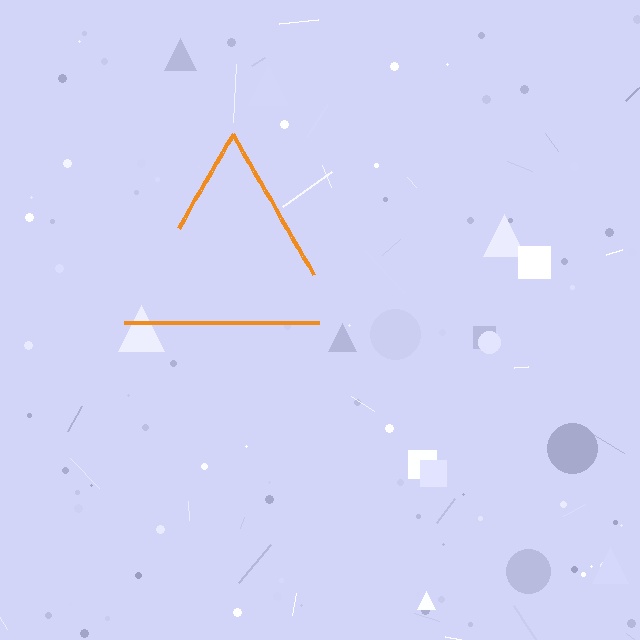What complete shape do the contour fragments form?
The contour fragments form a triangle.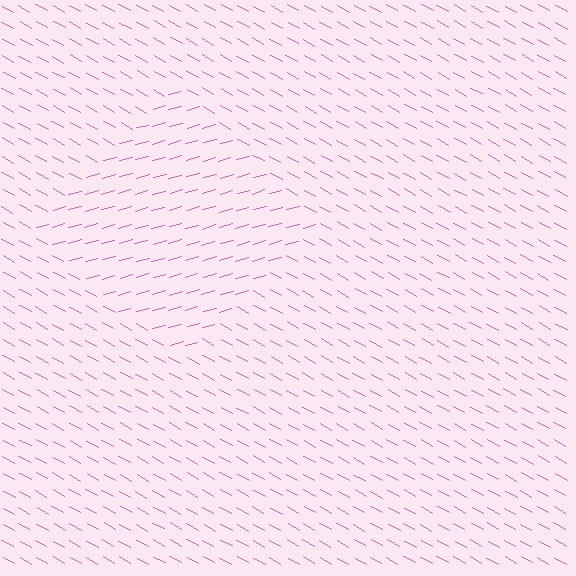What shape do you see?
I see a diamond.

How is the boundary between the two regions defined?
The boundary is defined purely by a change in line orientation (approximately 45 degrees difference). All lines are the same color and thickness.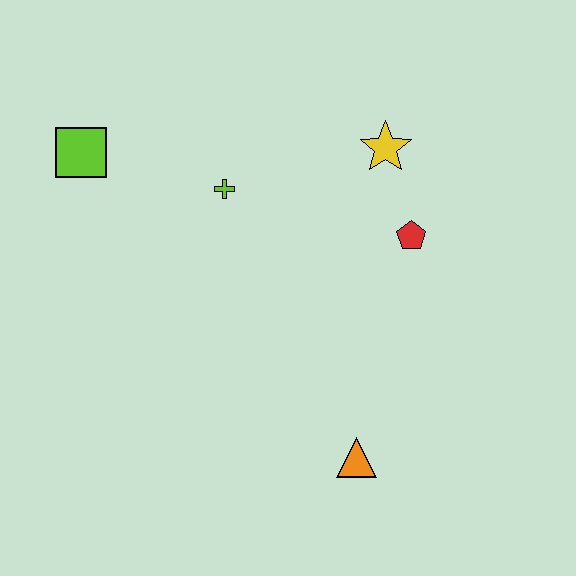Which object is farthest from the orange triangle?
The lime square is farthest from the orange triangle.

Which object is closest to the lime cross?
The lime square is closest to the lime cross.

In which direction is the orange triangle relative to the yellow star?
The orange triangle is below the yellow star.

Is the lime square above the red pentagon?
Yes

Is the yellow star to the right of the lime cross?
Yes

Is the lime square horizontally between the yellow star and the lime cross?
No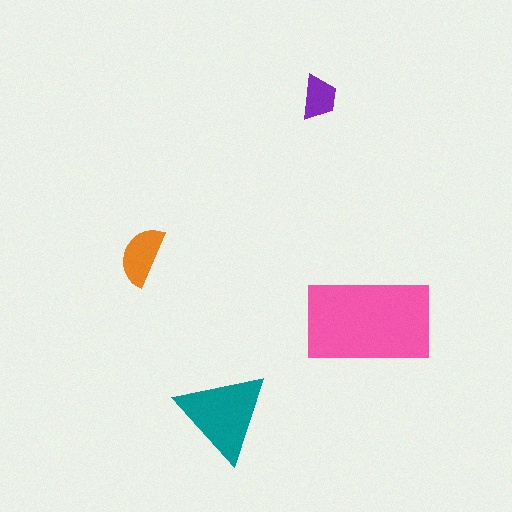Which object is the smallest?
The purple trapezoid.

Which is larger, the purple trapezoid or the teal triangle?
The teal triangle.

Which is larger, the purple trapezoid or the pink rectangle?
The pink rectangle.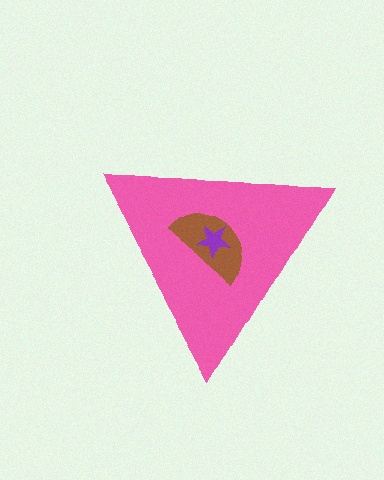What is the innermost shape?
The purple star.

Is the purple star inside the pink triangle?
Yes.